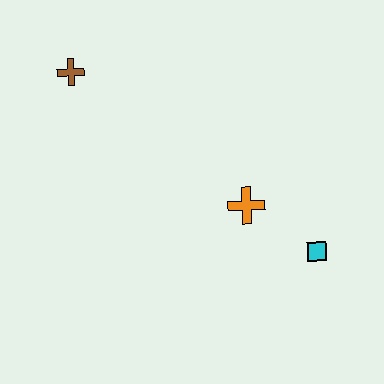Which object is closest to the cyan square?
The orange cross is closest to the cyan square.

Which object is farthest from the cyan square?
The brown cross is farthest from the cyan square.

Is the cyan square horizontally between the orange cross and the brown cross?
No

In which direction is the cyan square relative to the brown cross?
The cyan square is to the right of the brown cross.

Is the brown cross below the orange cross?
No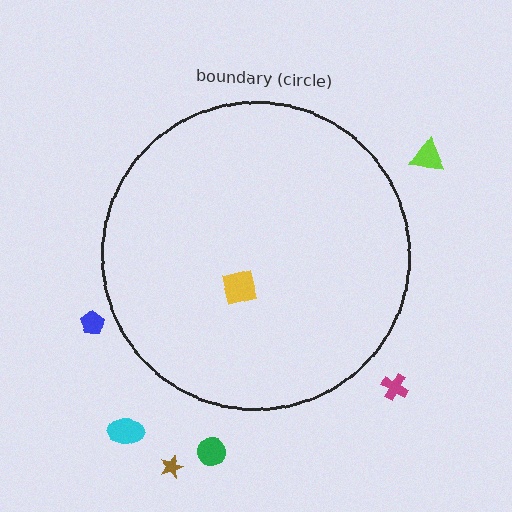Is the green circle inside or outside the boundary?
Outside.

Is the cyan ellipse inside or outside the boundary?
Outside.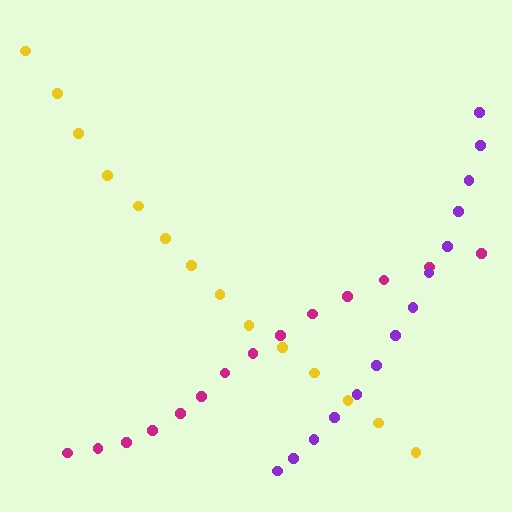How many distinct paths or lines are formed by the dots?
There are 3 distinct paths.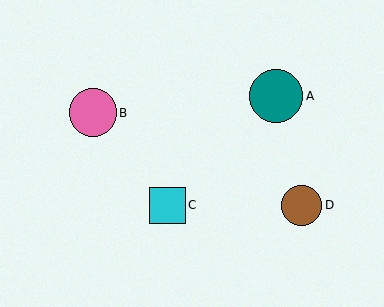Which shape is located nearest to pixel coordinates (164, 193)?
The cyan square (labeled C) at (167, 205) is nearest to that location.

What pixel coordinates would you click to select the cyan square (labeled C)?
Click at (167, 205) to select the cyan square C.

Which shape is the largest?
The teal circle (labeled A) is the largest.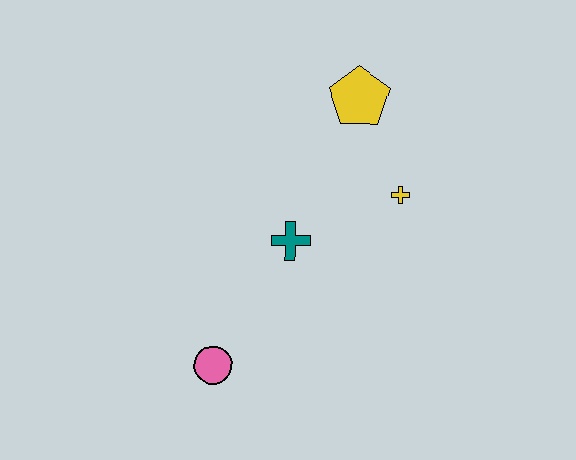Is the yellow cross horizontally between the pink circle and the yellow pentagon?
No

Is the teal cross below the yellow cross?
Yes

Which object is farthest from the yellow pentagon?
The pink circle is farthest from the yellow pentagon.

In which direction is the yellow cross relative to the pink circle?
The yellow cross is to the right of the pink circle.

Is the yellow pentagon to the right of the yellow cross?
No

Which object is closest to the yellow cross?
The yellow pentagon is closest to the yellow cross.